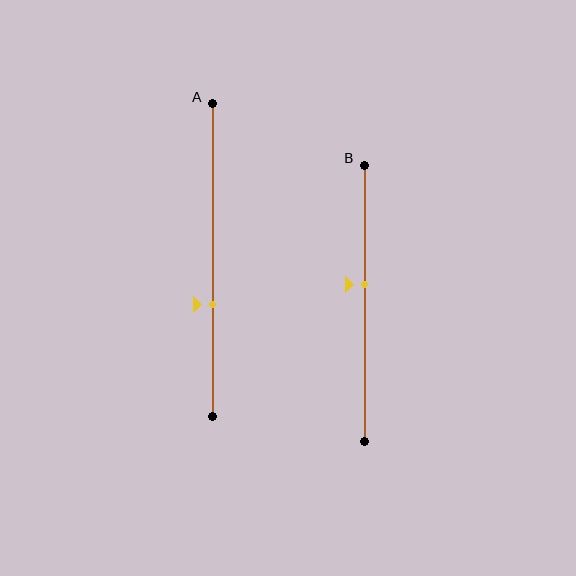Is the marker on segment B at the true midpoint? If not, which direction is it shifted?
No, the marker on segment B is shifted upward by about 7% of the segment length.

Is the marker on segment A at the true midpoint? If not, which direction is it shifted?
No, the marker on segment A is shifted downward by about 14% of the segment length.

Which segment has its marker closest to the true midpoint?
Segment B has its marker closest to the true midpoint.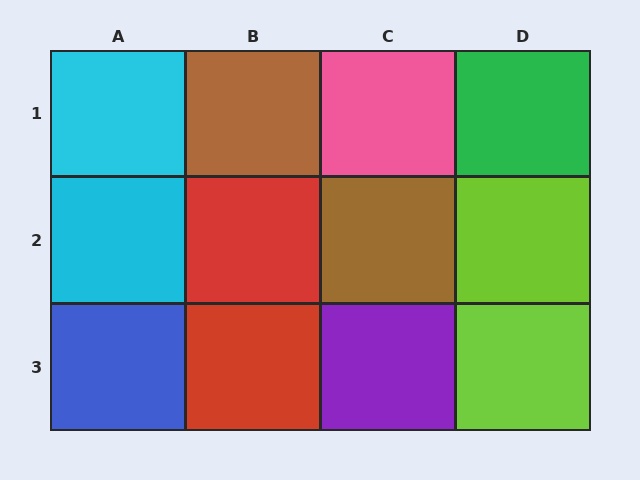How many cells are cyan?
2 cells are cyan.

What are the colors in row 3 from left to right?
Blue, red, purple, lime.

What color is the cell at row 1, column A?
Cyan.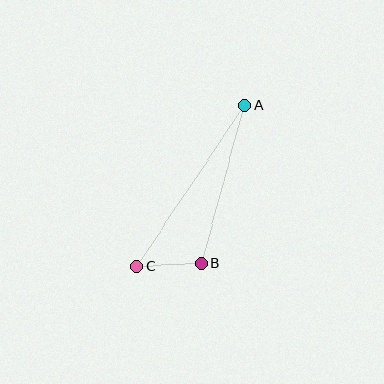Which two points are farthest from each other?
Points A and C are farthest from each other.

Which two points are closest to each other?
Points B and C are closest to each other.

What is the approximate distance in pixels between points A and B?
The distance between A and B is approximately 164 pixels.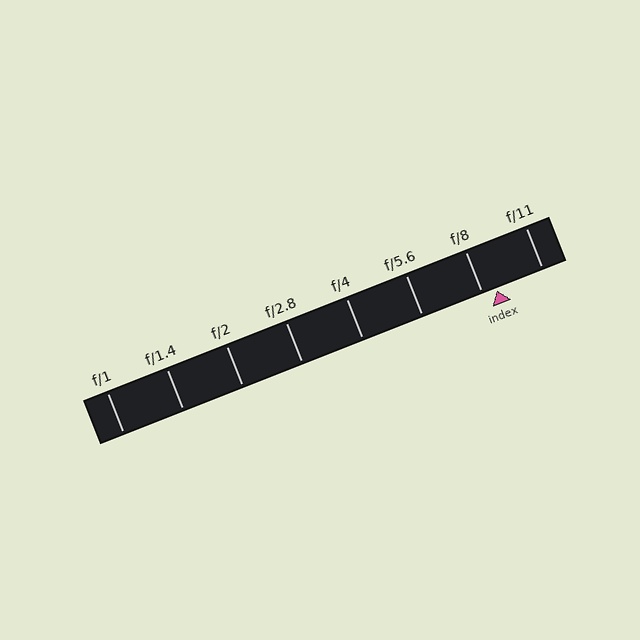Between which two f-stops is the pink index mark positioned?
The index mark is between f/8 and f/11.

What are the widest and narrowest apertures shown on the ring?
The widest aperture shown is f/1 and the narrowest is f/11.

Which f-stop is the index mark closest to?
The index mark is closest to f/8.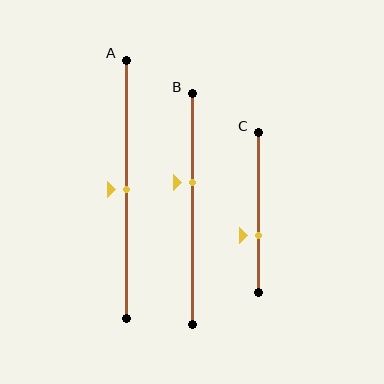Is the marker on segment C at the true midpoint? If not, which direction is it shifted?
No, the marker on segment C is shifted downward by about 14% of the segment length.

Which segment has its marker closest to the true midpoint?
Segment A has its marker closest to the true midpoint.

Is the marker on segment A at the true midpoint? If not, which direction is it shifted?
Yes, the marker on segment A is at the true midpoint.